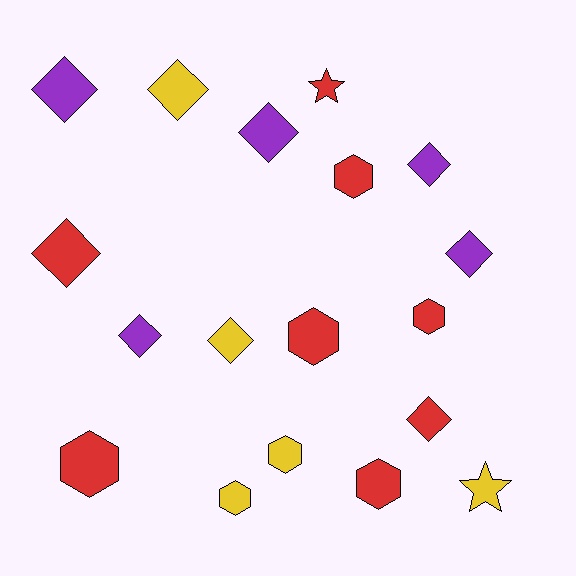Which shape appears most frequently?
Diamond, with 9 objects.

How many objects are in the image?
There are 18 objects.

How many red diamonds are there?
There are 2 red diamonds.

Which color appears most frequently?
Red, with 8 objects.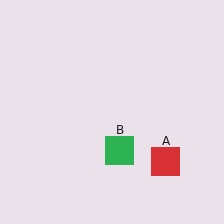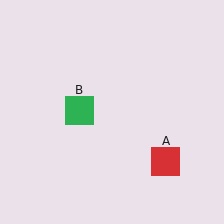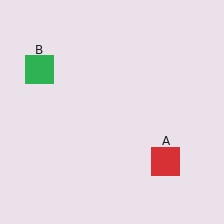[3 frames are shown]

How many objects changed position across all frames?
1 object changed position: green square (object B).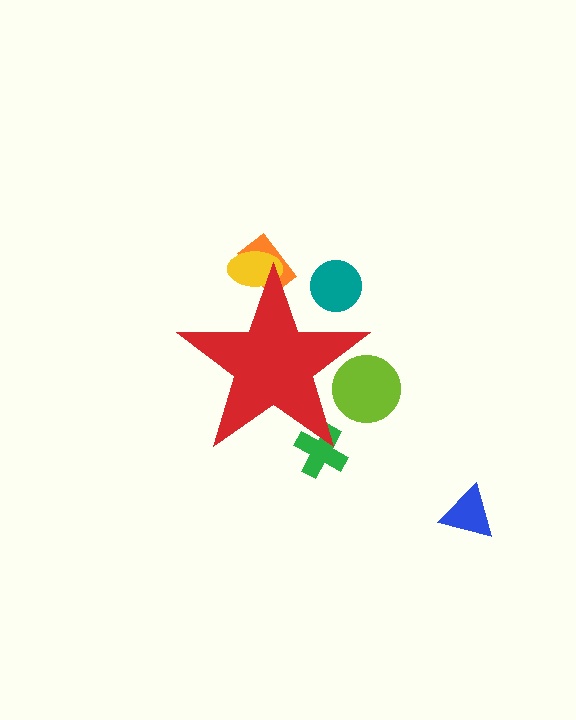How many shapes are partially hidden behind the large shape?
5 shapes are partially hidden.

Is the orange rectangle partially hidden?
Yes, the orange rectangle is partially hidden behind the red star.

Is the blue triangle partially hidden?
No, the blue triangle is fully visible.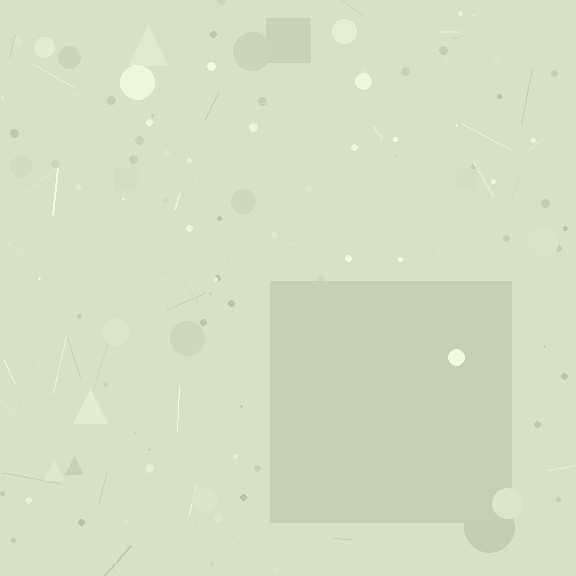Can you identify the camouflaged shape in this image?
The camouflaged shape is a square.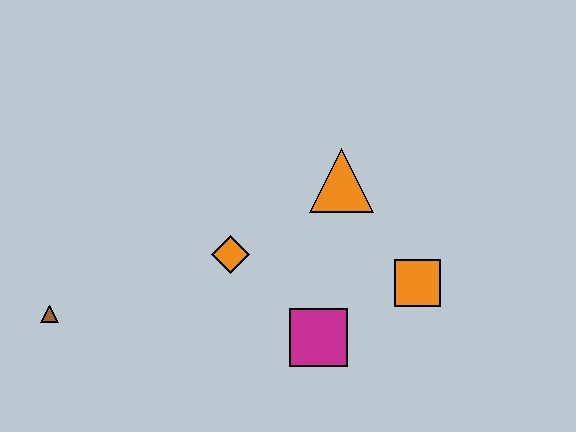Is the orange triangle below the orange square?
No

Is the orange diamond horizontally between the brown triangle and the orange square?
Yes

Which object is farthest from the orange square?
The brown triangle is farthest from the orange square.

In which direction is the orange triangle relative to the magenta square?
The orange triangle is above the magenta square.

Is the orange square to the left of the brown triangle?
No